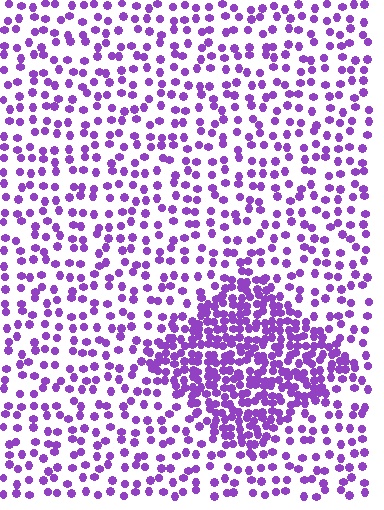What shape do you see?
I see a diamond.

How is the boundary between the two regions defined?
The boundary is defined by a change in element density (approximately 2.5x ratio). All elements are the same color, size, and shape.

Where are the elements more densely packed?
The elements are more densely packed inside the diamond boundary.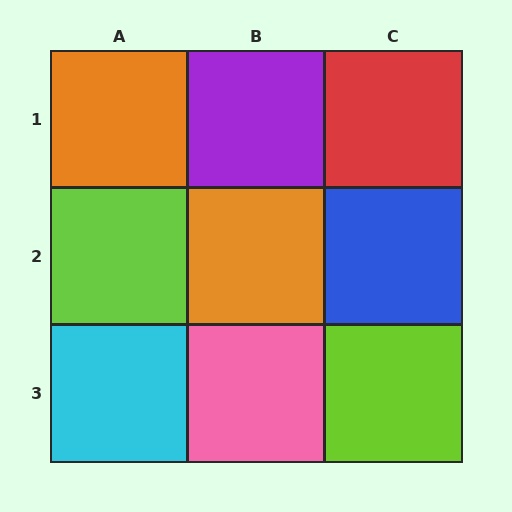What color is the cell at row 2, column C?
Blue.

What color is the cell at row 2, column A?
Lime.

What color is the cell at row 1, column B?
Purple.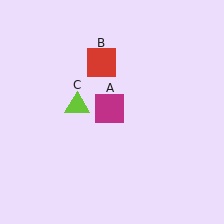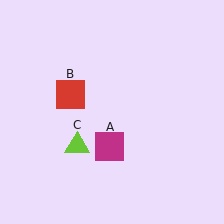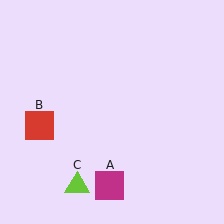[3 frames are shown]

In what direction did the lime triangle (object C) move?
The lime triangle (object C) moved down.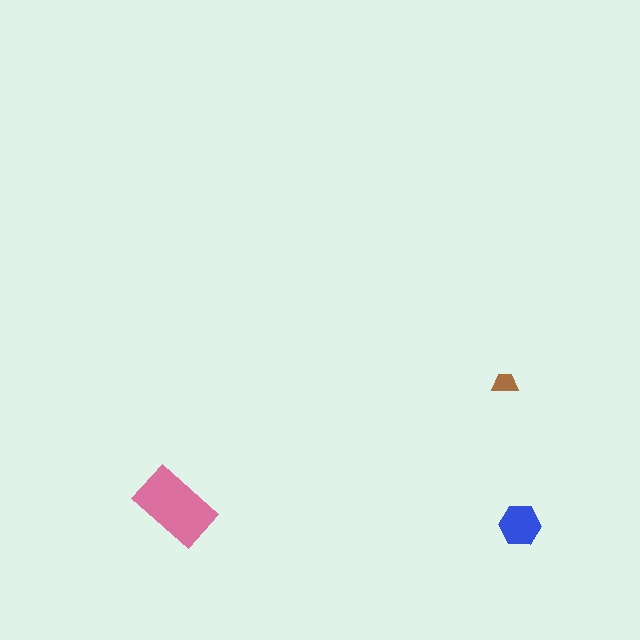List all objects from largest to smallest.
The pink rectangle, the blue hexagon, the brown trapezoid.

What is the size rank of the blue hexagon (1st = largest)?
2nd.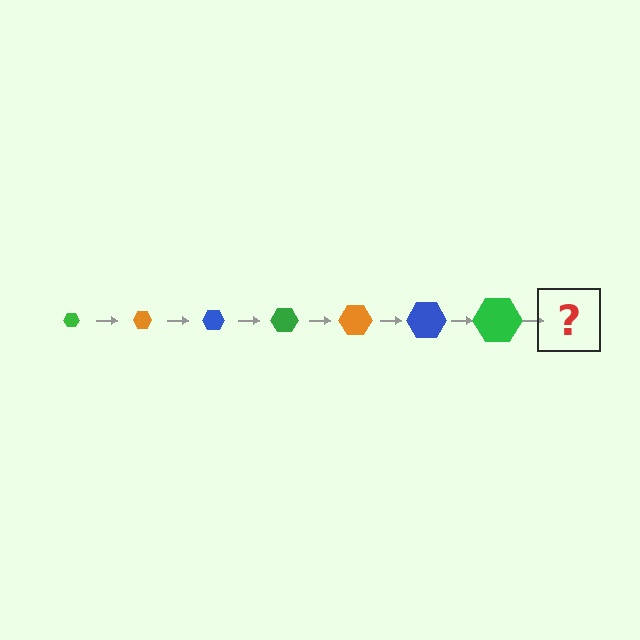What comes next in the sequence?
The next element should be an orange hexagon, larger than the previous one.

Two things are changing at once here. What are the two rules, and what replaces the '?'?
The two rules are that the hexagon grows larger each step and the color cycles through green, orange, and blue. The '?' should be an orange hexagon, larger than the previous one.